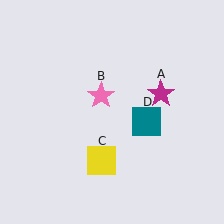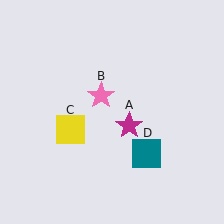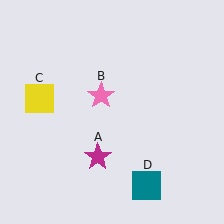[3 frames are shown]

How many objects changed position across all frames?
3 objects changed position: magenta star (object A), yellow square (object C), teal square (object D).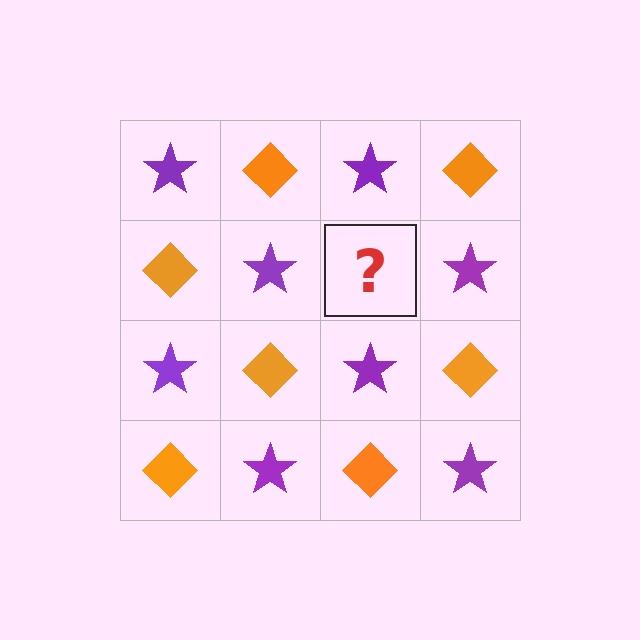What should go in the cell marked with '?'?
The missing cell should contain an orange diamond.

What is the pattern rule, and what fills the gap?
The rule is that it alternates purple star and orange diamond in a checkerboard pattern. The gap should be filled with an orange diamond.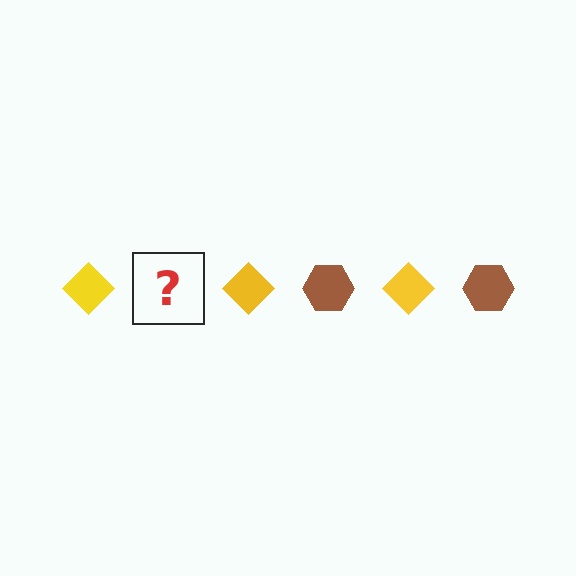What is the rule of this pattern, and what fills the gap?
The rule is that the pattern alternates between yellow diamond and brown hexagon. The gap should be filled with a brown hexagon.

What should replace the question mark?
The question mark should be replaced with a brown hexagon.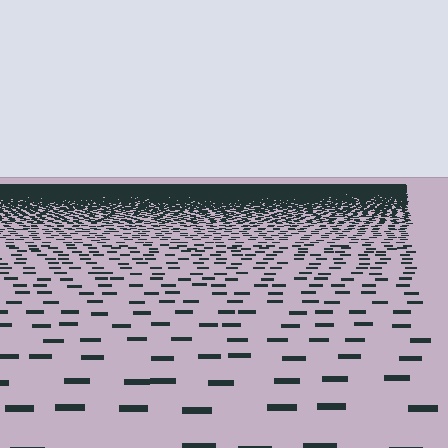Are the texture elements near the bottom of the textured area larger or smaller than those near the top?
Larger. Near the bottom, elements are closer to the viewer and appear at a bigger on-screen size.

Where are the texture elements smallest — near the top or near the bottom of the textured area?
Near the top.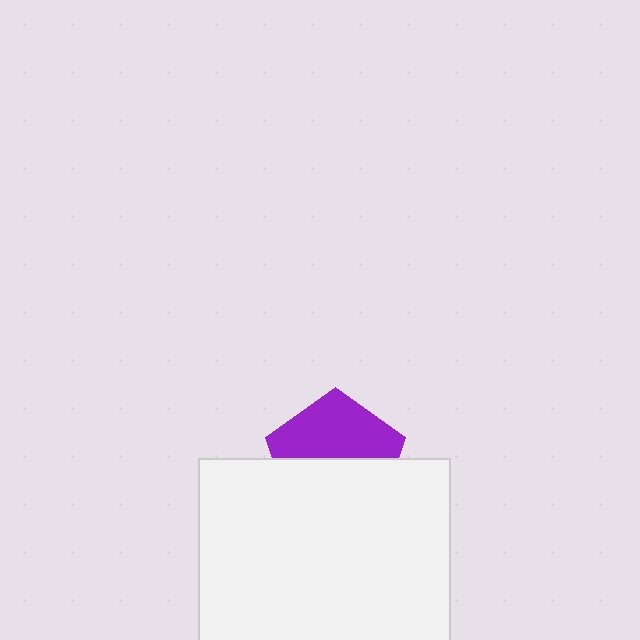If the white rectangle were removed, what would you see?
You would see the complete purple pentagon.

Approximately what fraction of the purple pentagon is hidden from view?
Roughly 52% of the purple pentagon is hidden behind the white rectangle.